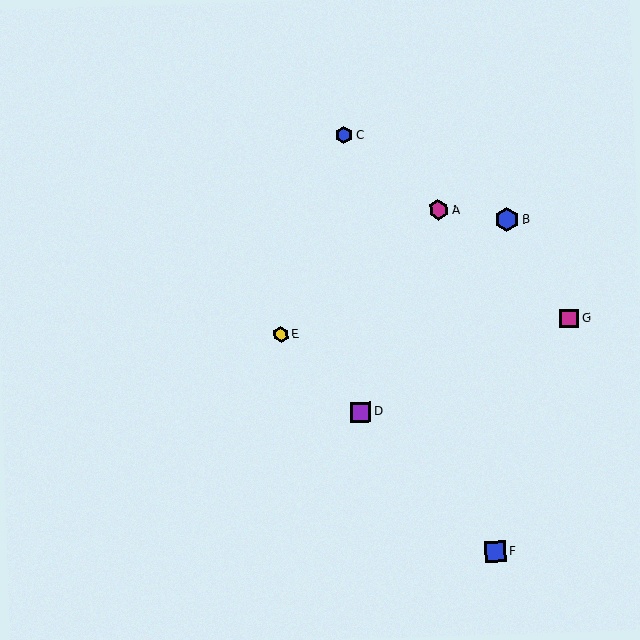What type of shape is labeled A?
Shape A is a magenta hexagon.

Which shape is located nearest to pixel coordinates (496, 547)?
The blue square (labeled F) at (496, 552) is nearest to that location.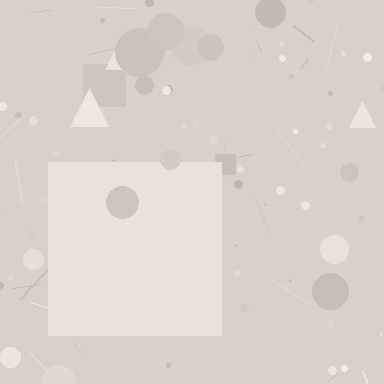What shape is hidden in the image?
A square is hidden in the image.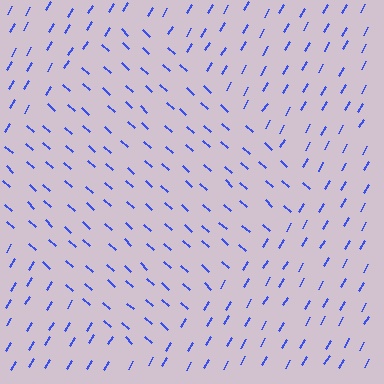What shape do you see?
I see a diamond.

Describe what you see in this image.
The image is filled with small blue line segments. A diamond region in the image has lines oriented differently from the surrounding lines, creating a visible texture boundary.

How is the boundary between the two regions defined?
The boundary is defined purely by a change in line orientation (approximately 78 degrees difference). All lines are the same color and thickness.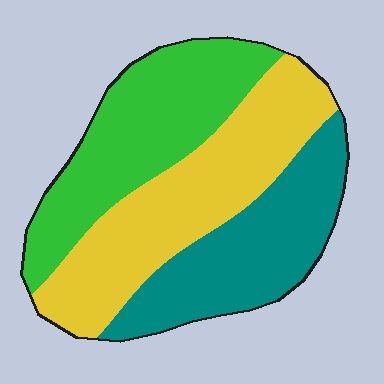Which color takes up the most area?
Yellow, at roughly 40%.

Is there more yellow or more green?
Yellow.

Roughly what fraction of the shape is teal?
Teal takes up about one third (1/3) of the shape.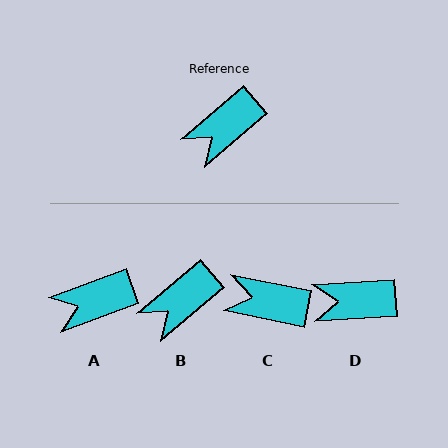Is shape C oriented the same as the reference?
No, it is off by about 52 degrees.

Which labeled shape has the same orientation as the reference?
B.